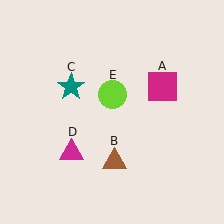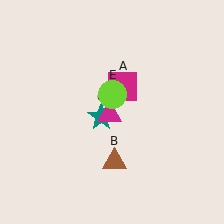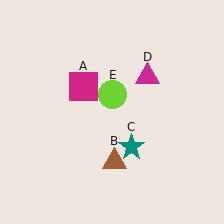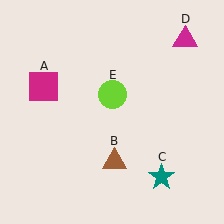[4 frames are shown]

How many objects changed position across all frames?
3 objects changed position: magenta square (object A), teal star (object C), magenta triangle (object D).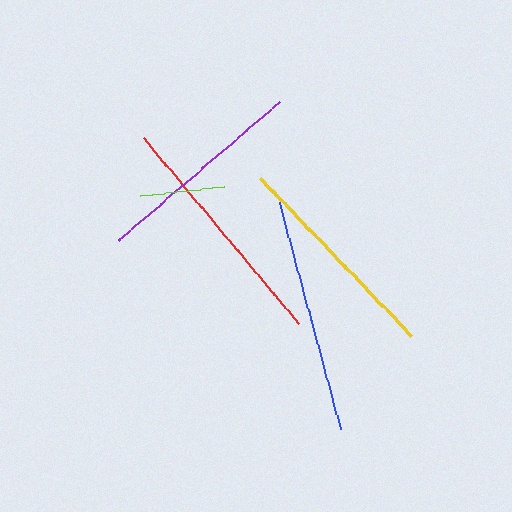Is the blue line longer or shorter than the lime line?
The blue line is longer than the lime line.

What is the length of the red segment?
The red segment is approximately 242 pixels long.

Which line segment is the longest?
The red line is the longest at approximately 242 pixels.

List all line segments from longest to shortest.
From longest to shortest: red, blue, yellow, purple, lime.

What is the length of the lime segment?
The lime segment is approximately 84 pixels long.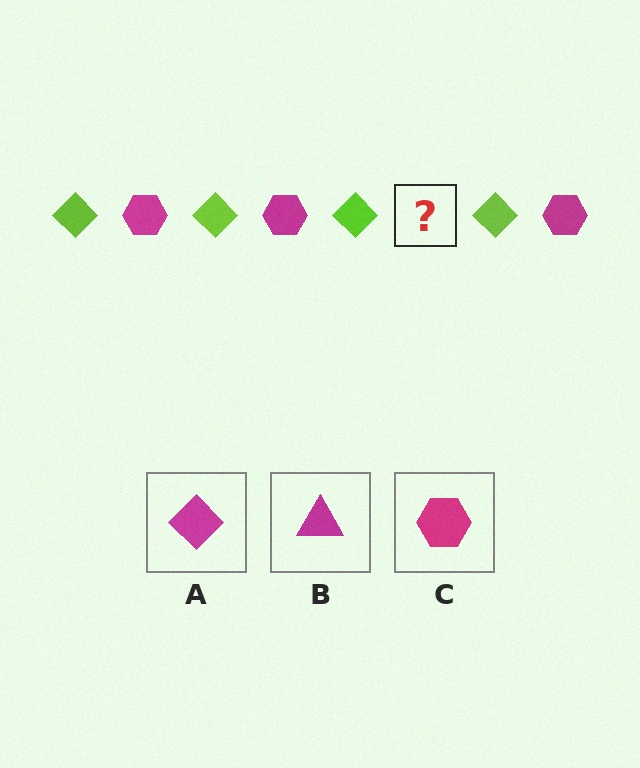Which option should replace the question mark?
Option C.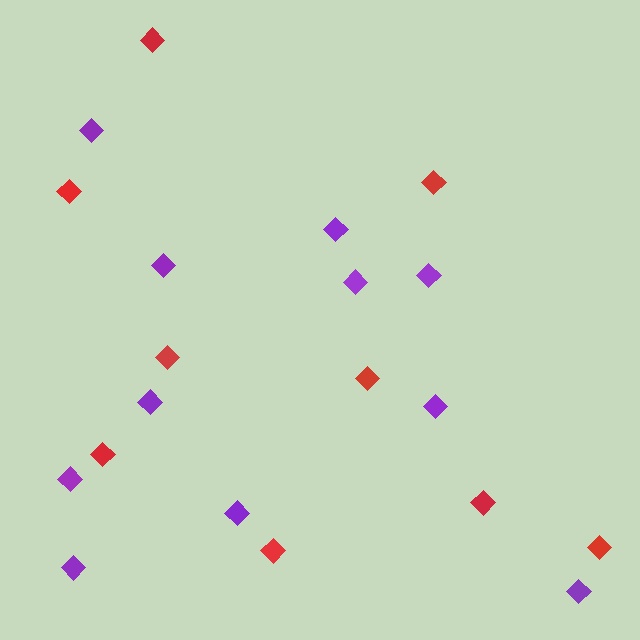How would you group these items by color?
There are 2 groups: one group of purple diamonds (11) and one group of red diamonds (9).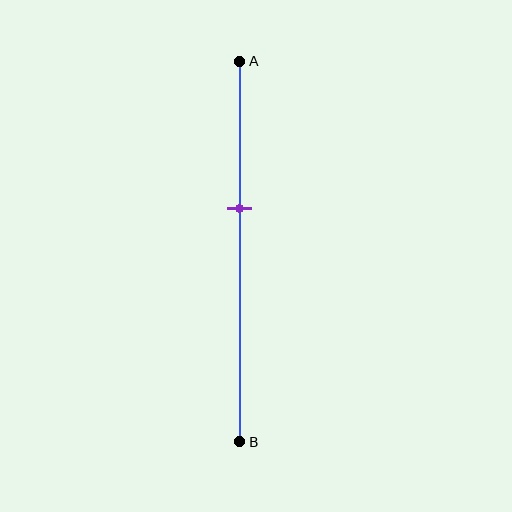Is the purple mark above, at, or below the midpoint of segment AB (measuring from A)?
The purple mark is above the midpoint of segment AB.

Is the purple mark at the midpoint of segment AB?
No, the mark is at about 40% from A, not at the 50% midpoint.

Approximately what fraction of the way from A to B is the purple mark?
The purple mark is approximately 40% of the way from A to B.